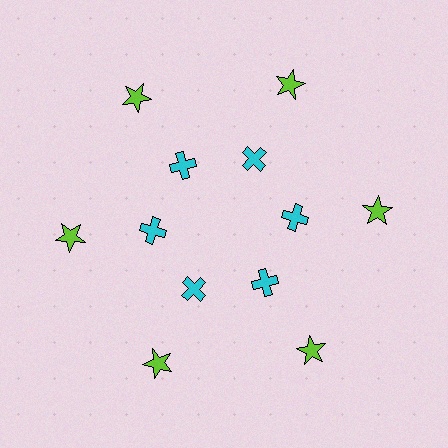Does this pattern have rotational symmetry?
Yes, this pattern has 6-fold rotational symmetry. It looks the same after rotating 60 degrees around the center.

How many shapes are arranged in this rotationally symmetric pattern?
There are 12 shapes, arranged in 6 groups of 2.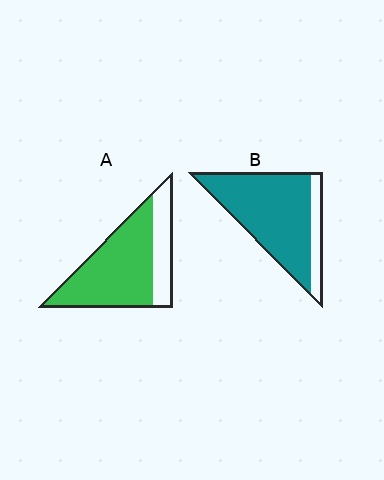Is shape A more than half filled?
Yes.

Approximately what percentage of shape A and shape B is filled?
A is approximately 75% and B is approximately 85%.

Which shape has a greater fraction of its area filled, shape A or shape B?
Shape B.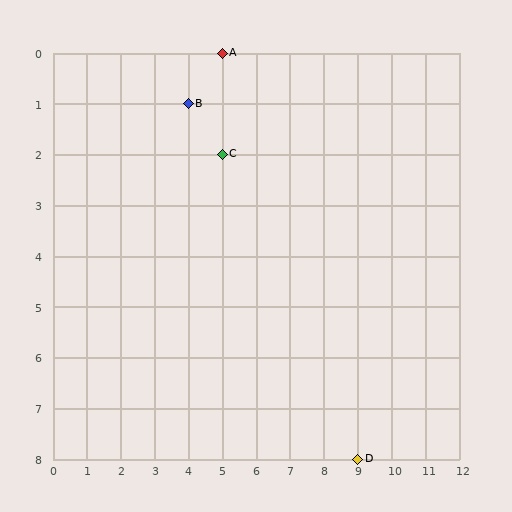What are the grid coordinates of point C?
Point C is at grid coordinates (5, 2).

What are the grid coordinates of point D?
Point D is at grid coordinates (9, 8).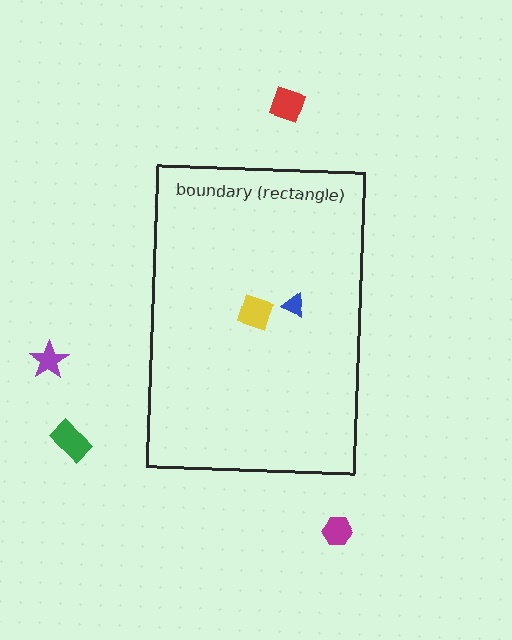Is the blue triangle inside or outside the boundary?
Inside.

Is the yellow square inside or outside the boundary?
Inside.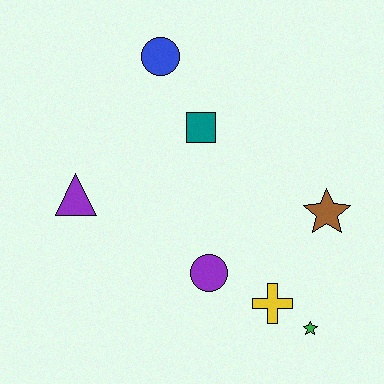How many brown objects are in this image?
There is 1 brown object.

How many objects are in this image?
There are 7 objects.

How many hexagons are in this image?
There are no hexagons.